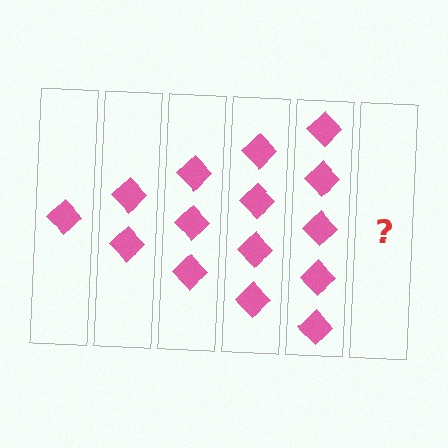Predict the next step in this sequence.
The next step is 6 diamonds.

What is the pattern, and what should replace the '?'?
The pattern is that each step adds one more diamond. The '?' should be 6 diamonds.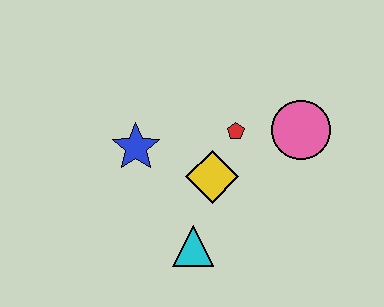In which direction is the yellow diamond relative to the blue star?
The yellow diamond is to the right of the blue star.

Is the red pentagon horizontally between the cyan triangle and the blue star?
No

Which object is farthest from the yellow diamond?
The pink circle is farthest from the yellow diamond.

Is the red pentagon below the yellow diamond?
No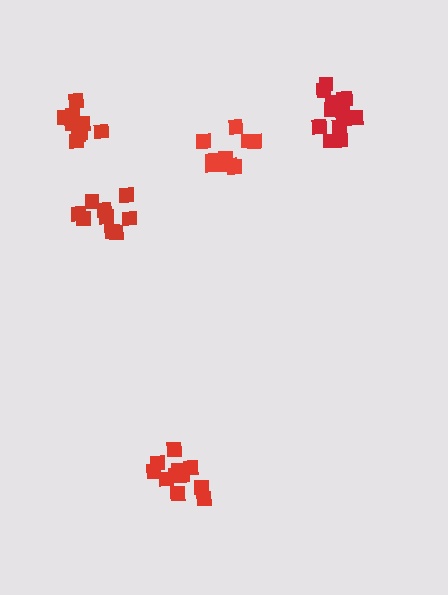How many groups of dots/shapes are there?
There are 5 groups.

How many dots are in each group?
Group 1: 11 dots, Group 2: 9 dots, Group 3: 13 dots, Group 4: 10 dots, Group 5: 11 dots (54 total).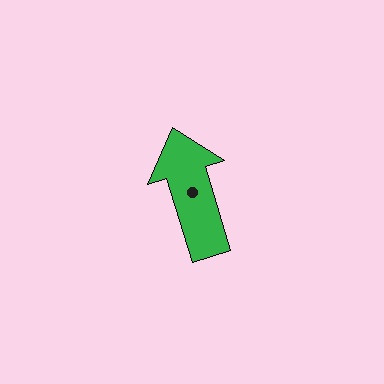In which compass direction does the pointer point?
North.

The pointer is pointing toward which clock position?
Roughly 11 o'clock.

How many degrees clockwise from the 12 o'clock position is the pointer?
Approximately 343 degrees.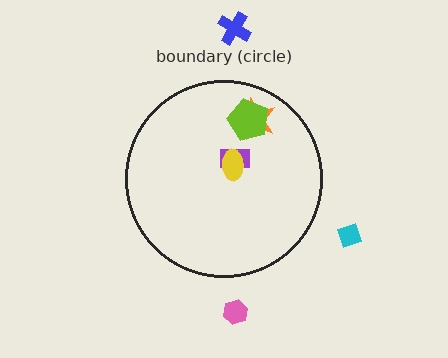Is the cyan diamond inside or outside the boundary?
Outside.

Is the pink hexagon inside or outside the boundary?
Outside.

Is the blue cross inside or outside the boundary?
Outside.